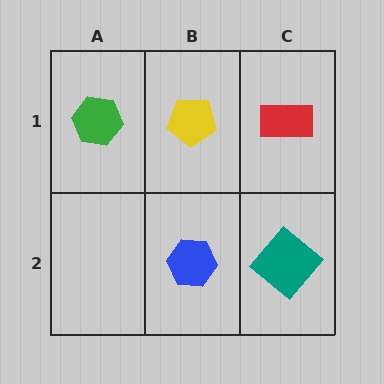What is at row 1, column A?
A green hexagon.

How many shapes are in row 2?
2 shapes.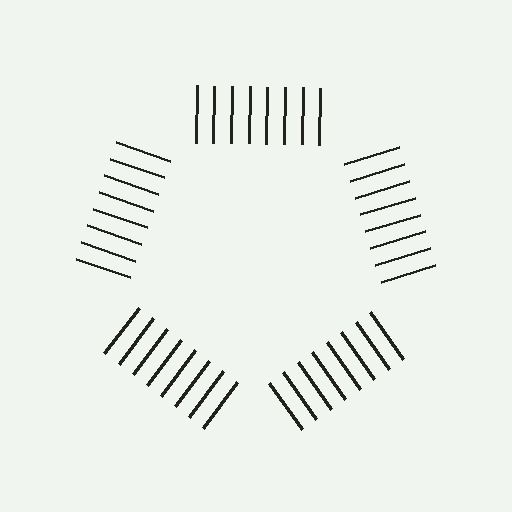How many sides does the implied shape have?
5 sides — the line-ends trace a pentagon.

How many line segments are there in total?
40 — 8 along each of the 5 edges.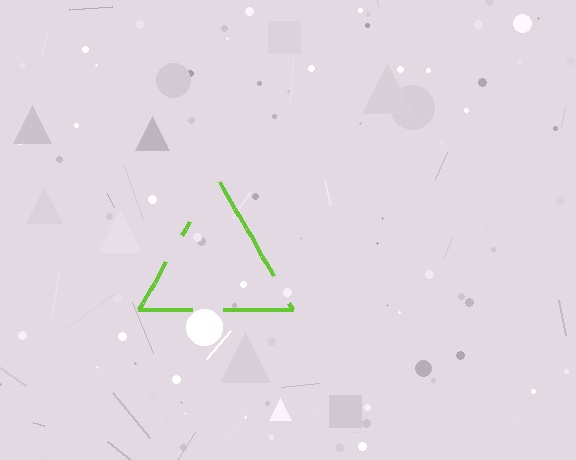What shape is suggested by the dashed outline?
The dashed outline suggests a triangle.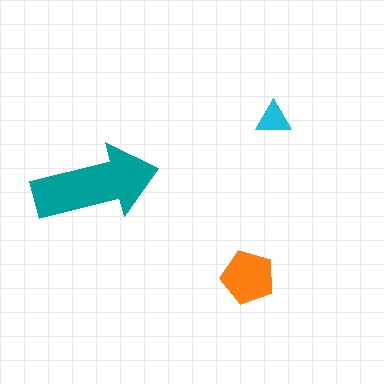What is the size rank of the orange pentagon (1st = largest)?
2nd.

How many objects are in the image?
There are 3 objects in the image.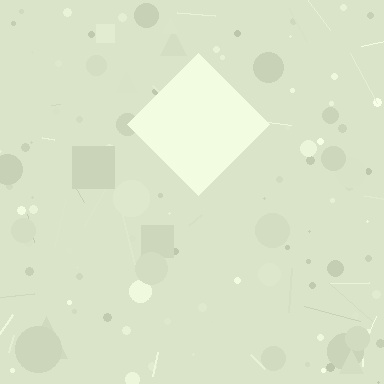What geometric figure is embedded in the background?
A diamond is embedded in the background.